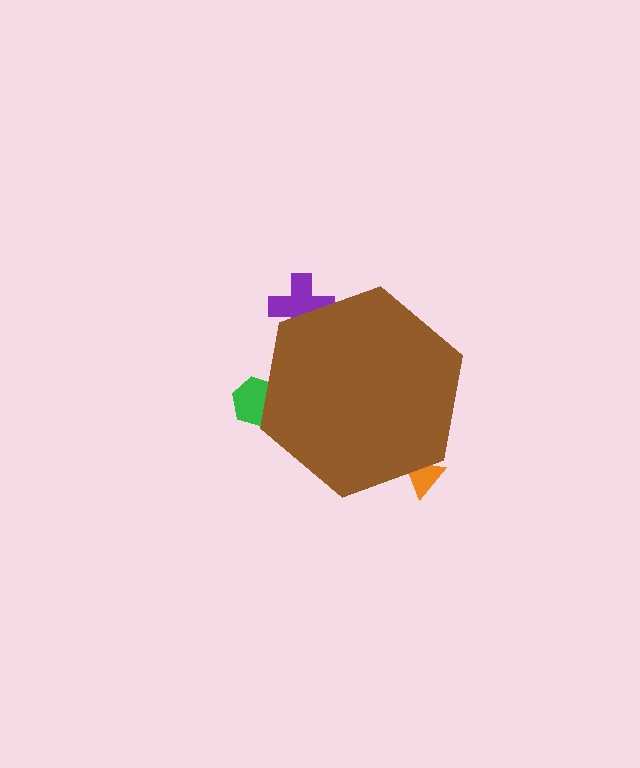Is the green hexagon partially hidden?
Yes, the green hexagon is partially hidden behind the brown hexagon.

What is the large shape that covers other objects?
A brown hexagon.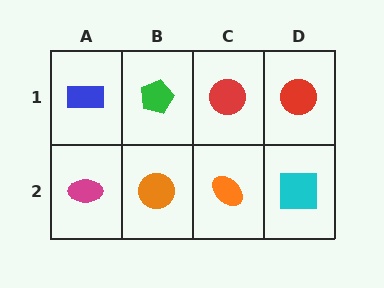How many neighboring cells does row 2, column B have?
3.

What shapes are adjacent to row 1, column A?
A magenta ellipse (row 2, column A), a green pentagon (row 1, column B).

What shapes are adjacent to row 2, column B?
A green pentagon (row 1, column B), a magenta ellipse (row 2, column A), an orange ellipse (row 2, column C).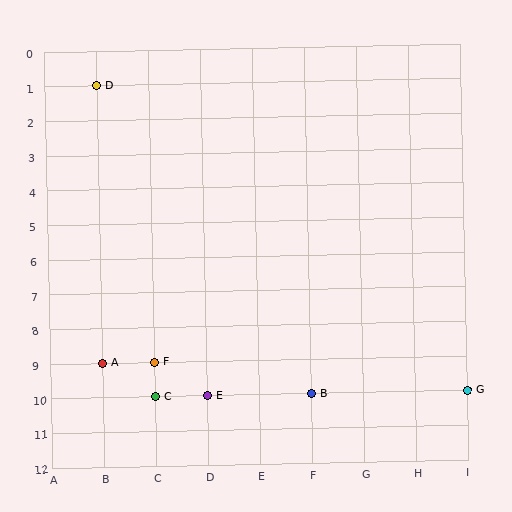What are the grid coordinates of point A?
Point A is at grid coordinates (B, 9).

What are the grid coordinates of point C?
Point C is at grid coordinates (C, 10).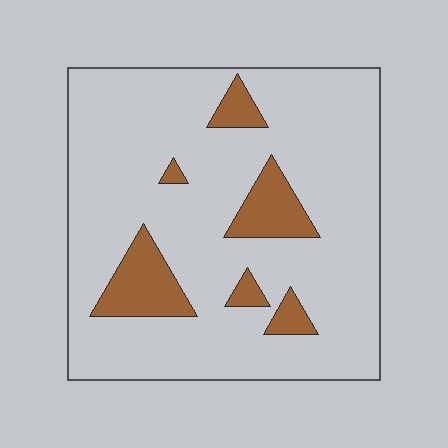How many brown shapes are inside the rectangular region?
6.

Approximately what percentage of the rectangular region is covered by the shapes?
Approximately 15%.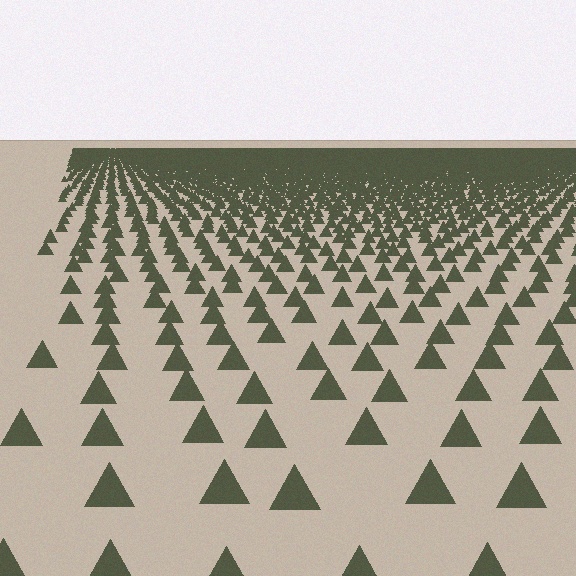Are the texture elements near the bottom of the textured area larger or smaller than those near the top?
Larger. Near the bottom, elements are closer to the viewer and appear at a bigger on-screen size.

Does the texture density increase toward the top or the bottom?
Density increases toward the top.